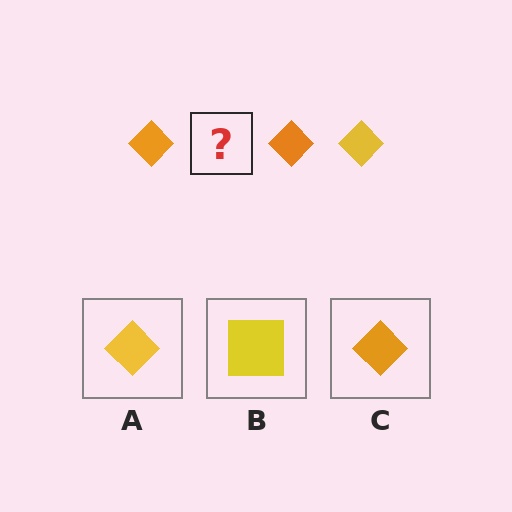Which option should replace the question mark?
Option A.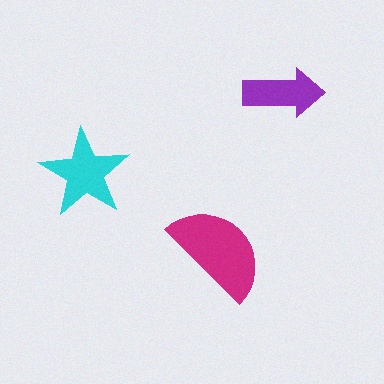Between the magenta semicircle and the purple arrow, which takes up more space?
The magenta semicircle.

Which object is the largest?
The magenta semicircle.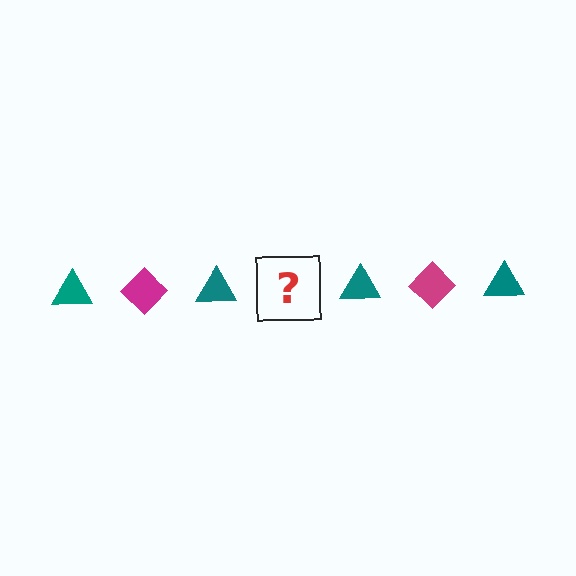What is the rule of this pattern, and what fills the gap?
The rule is that the pattern alternates between teal triangle and magenta diamond. The gap should be filled with a magenta diamond.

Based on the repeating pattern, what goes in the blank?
The blank should be a magenta diamond.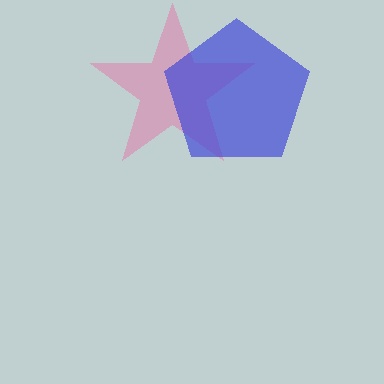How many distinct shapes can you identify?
There are 2 distinct shapes: a pink star, a blue pentagon.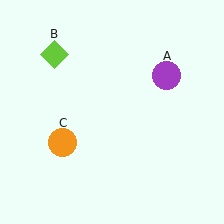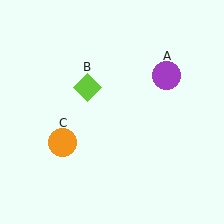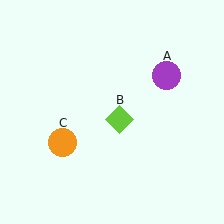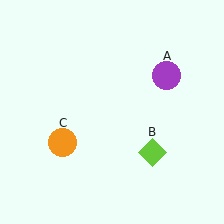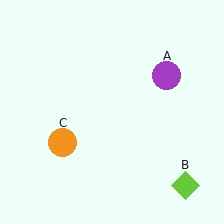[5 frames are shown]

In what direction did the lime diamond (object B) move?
The lime diamond (object B) moved down and to the right.